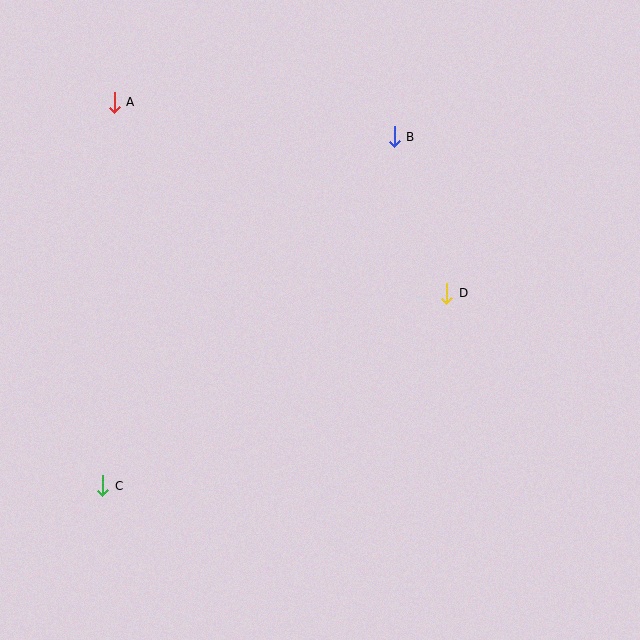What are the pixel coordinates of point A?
Point A is at (114, 103).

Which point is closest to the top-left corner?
Point A is closest to the top-left corner.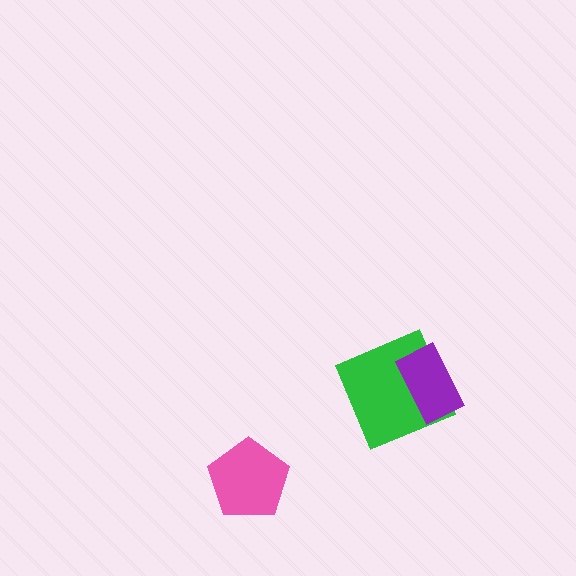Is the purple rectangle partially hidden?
No, no other shape covers it.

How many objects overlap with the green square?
1 object overlaps with the green square.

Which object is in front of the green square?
The purple rectangle is in front of the green square.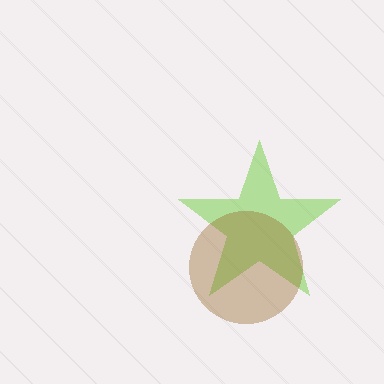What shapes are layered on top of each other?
The layered shapes are: a lime star, a brown circle.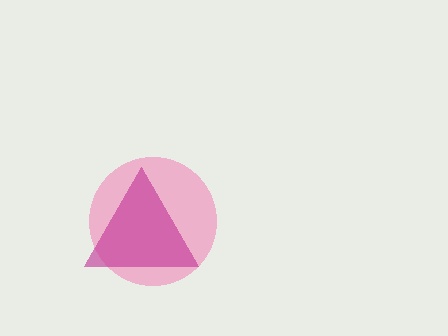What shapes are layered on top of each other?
The layered shapes are: a pink circle, a magenta triangle.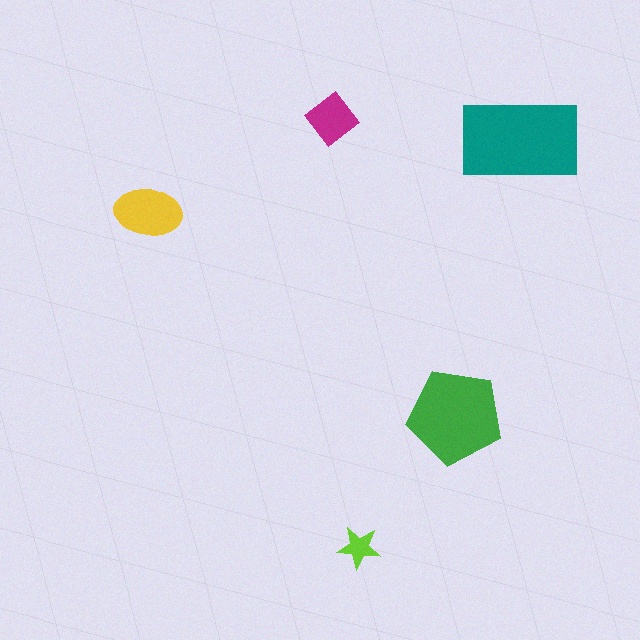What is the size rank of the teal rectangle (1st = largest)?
1st.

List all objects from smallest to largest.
The lime star, the magenta diamond, the yellow ellipse, the green pentagon, the teal rectangle.